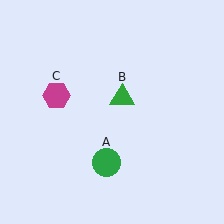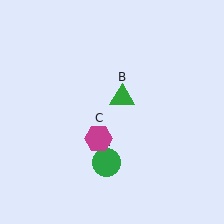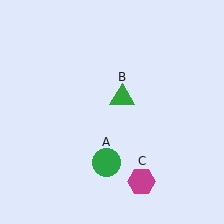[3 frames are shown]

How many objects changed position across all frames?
1 object changed position: magenta hexagon (object C).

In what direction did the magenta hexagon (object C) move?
The magenta hexagon (object C) moved down and to the right.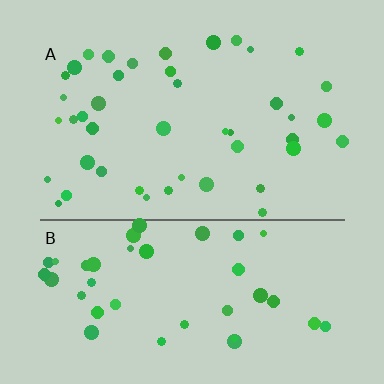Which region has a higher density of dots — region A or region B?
A (the top).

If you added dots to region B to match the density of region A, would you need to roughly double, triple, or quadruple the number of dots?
Approximately double.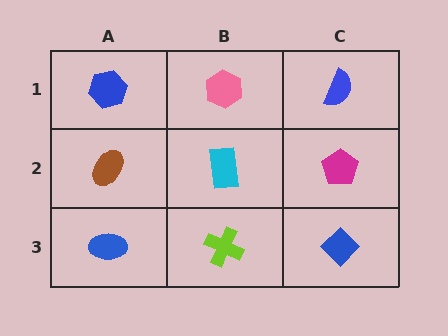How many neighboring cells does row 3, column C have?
2.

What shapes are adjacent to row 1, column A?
A brown ellipse (row 2, column A), a pink hexagon (row 1, column B).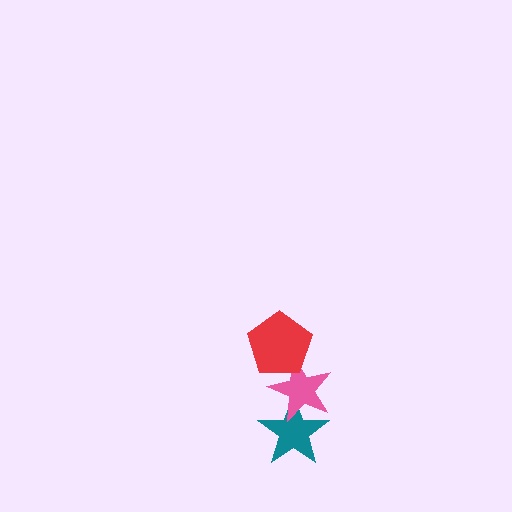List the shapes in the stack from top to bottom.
From top to bottom: the red pentagon, the pink star, the teal star.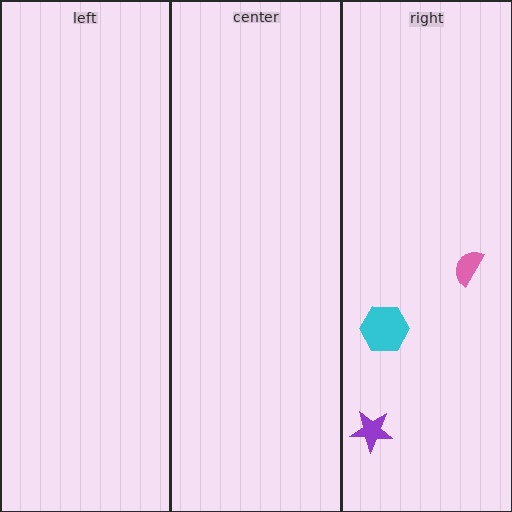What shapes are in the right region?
The cyan hexagon, the purple star, the pink semicircle.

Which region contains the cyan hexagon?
The right region.